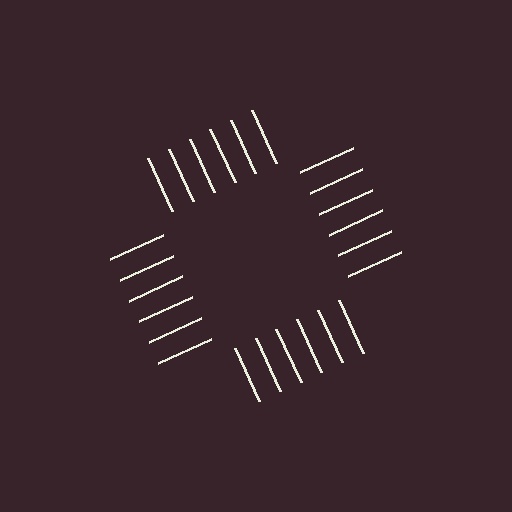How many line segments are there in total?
24 — 6 along each of the 4 edges.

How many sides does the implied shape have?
4 sides — the line-ends trace a square.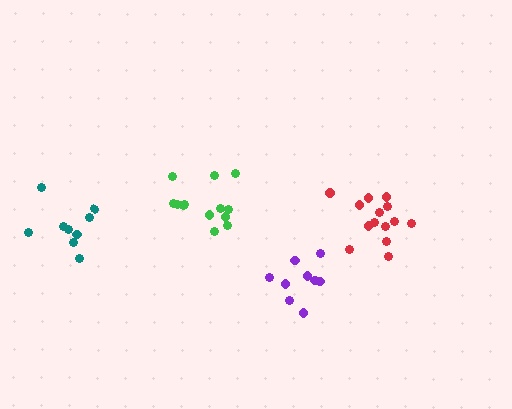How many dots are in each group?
Group 1: 14 dots, Group 2: 13 dots, Group 3: 9 dots, Group 4: 9 dots (45 total).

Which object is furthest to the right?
The red cluster is rightmost.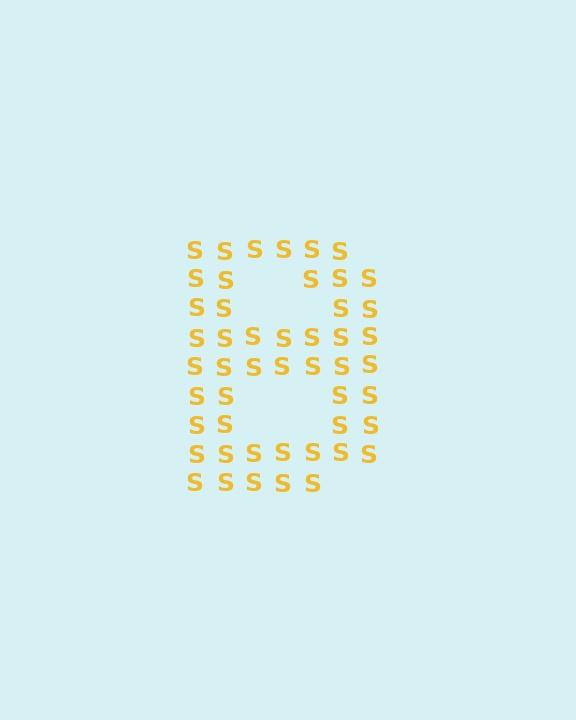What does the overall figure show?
The overall figure shows the letter B.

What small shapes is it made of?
It is made of small letter S's.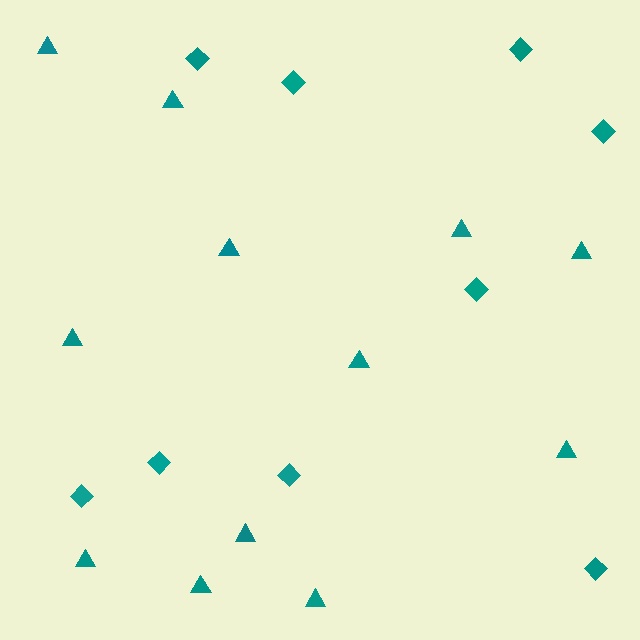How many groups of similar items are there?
There are 2 groups: one group of diamonds (9) and one group of triangles (12).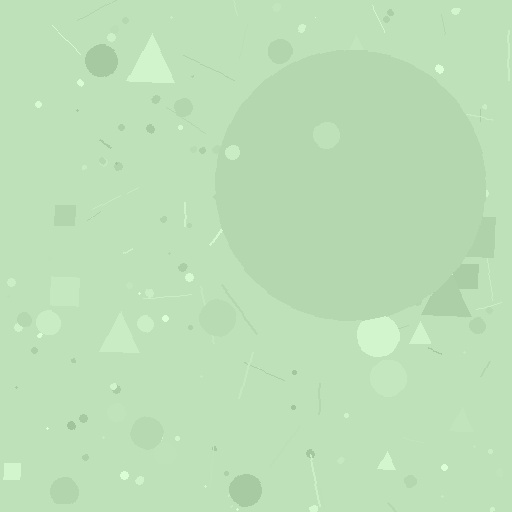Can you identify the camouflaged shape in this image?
The camouflaged shape is a circle.